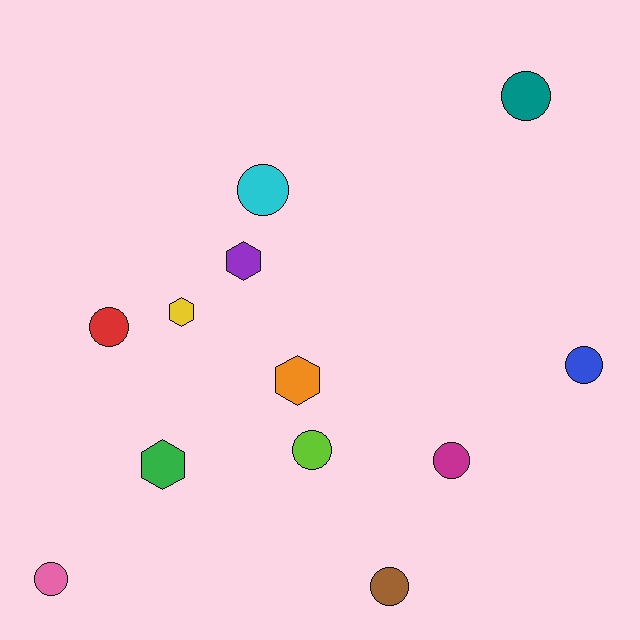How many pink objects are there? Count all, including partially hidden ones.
There is 1 pink object.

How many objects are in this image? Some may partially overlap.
There are 12 objects.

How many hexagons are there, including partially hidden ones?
There are 4 hexagons.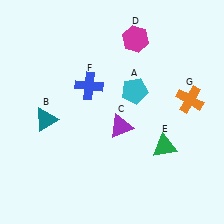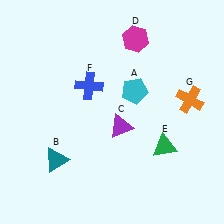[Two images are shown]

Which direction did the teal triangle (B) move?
The teal triangle (B) moved down.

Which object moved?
The teal triangle (B) moved down.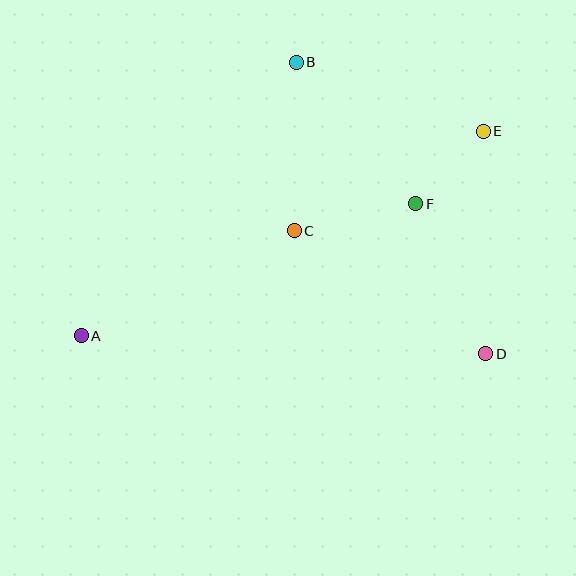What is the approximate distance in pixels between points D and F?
The distance between D and F is approximately 166 pixels.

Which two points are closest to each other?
Points E and F are closest to each other.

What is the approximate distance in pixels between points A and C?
The distance between A and C is approximately 238 pixels.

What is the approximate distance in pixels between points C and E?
The distance between C and E is approximately 214 pixels.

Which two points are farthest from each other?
Points A and E are farthest from each other.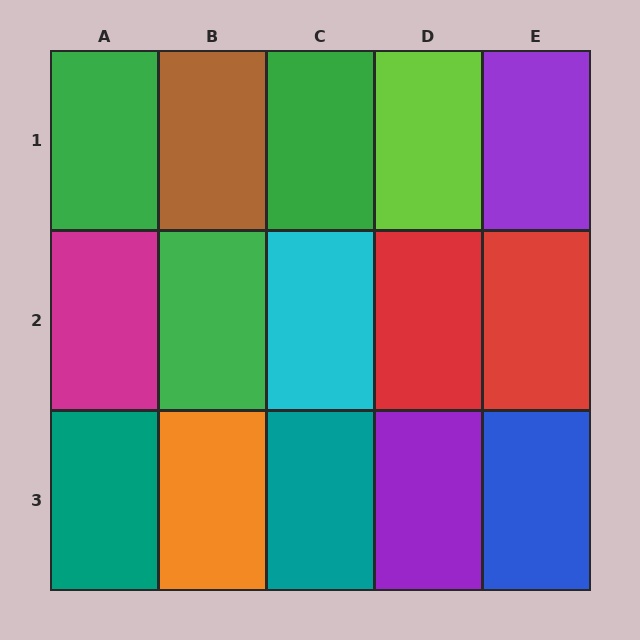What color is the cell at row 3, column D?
Purple.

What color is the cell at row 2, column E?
Red.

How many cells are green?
3 cells are green.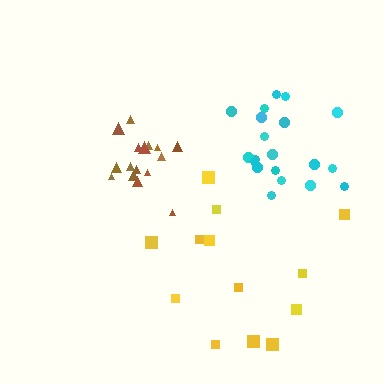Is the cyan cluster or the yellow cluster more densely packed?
Cyan.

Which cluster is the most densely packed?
Cyan.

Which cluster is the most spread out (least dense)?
Yellow.